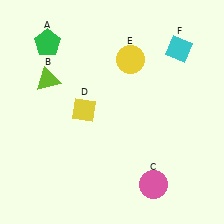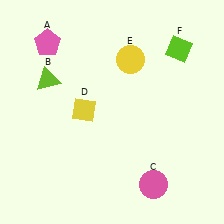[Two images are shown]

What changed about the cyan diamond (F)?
In Image 1, F is cyan. In Image 2, it changed to lime.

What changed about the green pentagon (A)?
In Image 1, A is green. In Image 2, it changed to pink.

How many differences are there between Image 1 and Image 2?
There are 2 differences between the two images.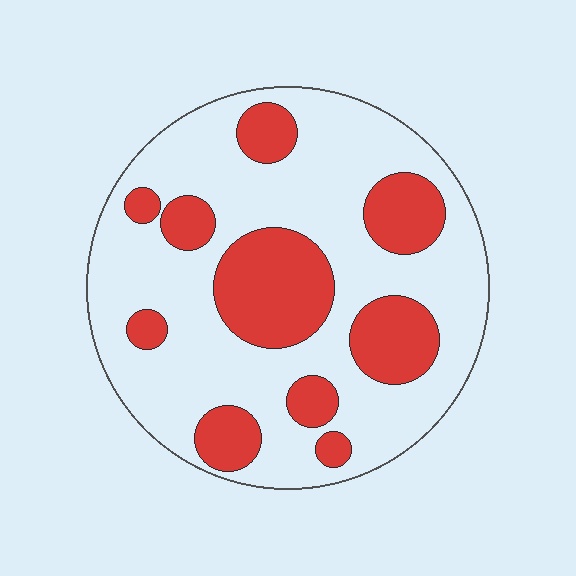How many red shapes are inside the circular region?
10.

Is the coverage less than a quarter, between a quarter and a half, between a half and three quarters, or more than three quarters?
Between a quarter and a half.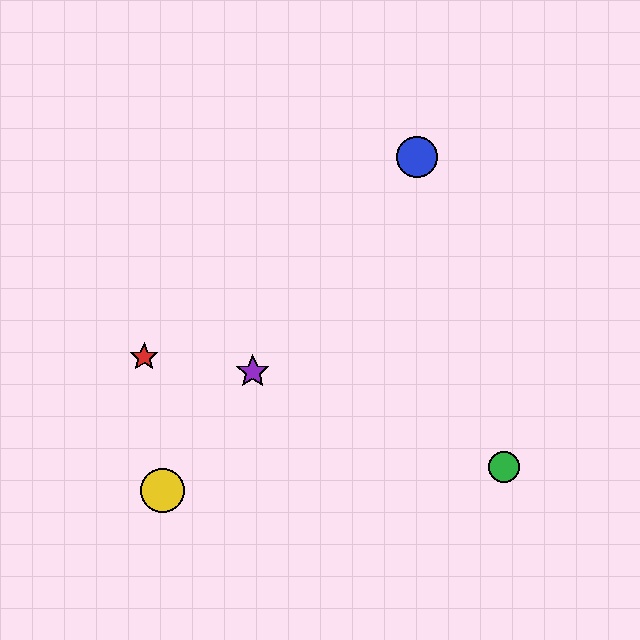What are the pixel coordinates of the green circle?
The green circle is at (504, 467).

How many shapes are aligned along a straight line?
3 shapes (the blue circle, the yellow circle, the purple star) are aligned along a straight line.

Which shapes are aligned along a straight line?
The blue circle, the yellow circle, the purple star are aligned along a straight line.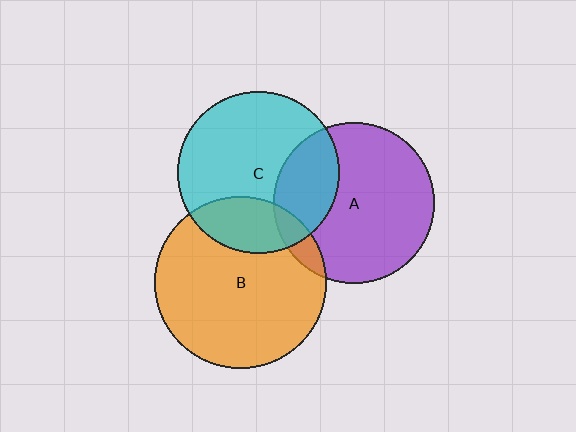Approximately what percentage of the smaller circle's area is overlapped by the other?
Approximately 25%.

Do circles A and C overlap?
Yes.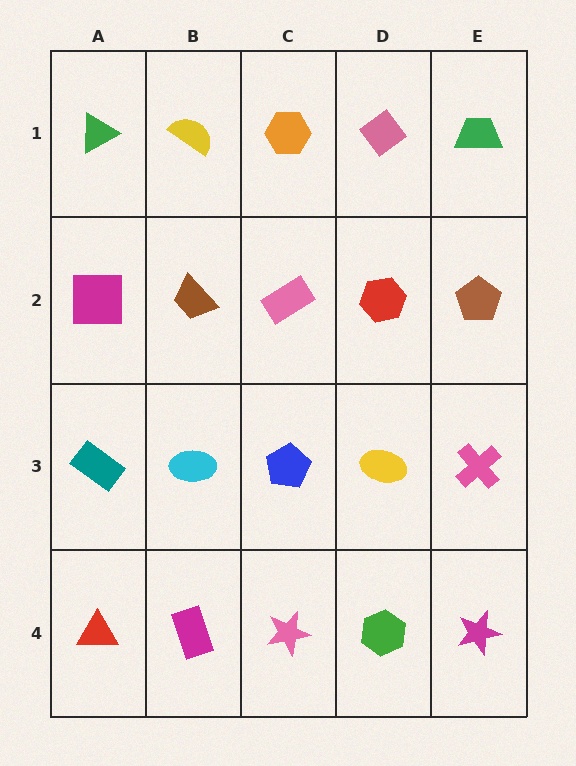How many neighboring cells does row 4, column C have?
3.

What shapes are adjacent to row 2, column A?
A green triangle (row 1, column A), a teal rectangle (row 3, column A), a brown trapezoid (row 2, column B).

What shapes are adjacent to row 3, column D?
A red hexagon (row 2, column D), a green hexagon (row 4, column D), a blue pentagon (row 3, column C), a pink cross (row 3, column E).